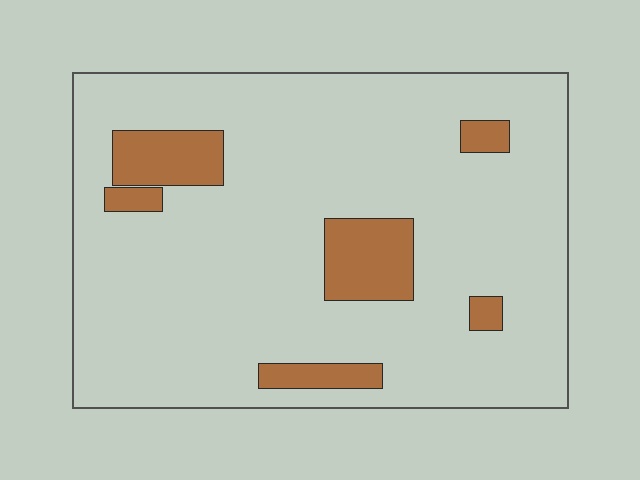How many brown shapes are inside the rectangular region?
6.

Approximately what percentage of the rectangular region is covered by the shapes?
Approximately 15%.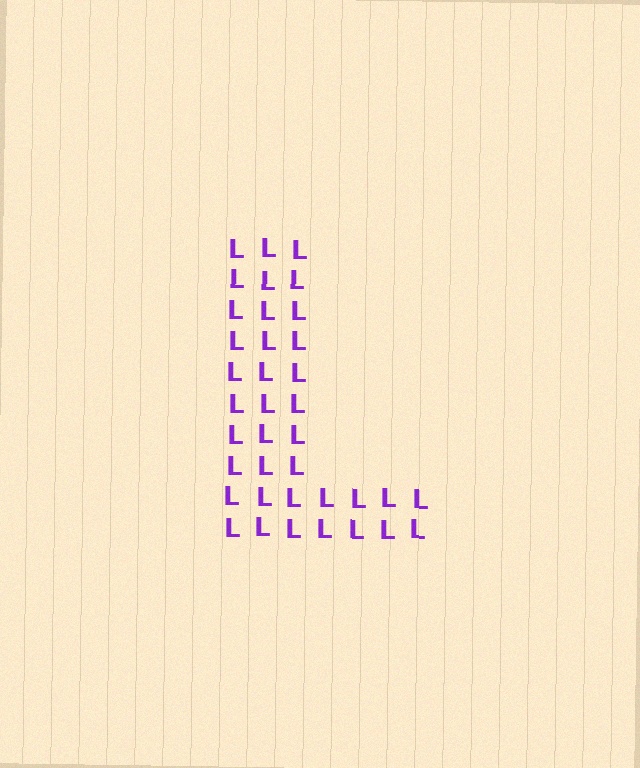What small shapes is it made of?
It is made of small letter L's.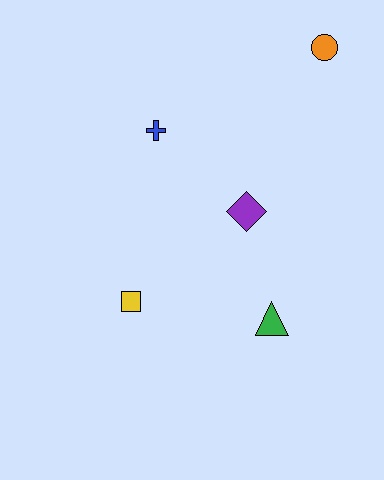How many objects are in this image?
There are 5 objects.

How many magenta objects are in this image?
There are no magenta objects.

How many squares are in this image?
There is 1 square.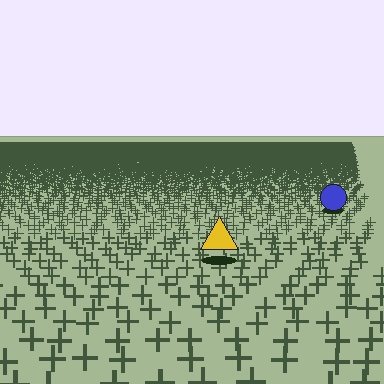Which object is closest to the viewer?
The yellow triangle is closest. The texture marks near it are larger and more spread out.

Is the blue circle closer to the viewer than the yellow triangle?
No. The yellow triangle is closer — you can tell from the texture gradient: the ground texture is coarser near it.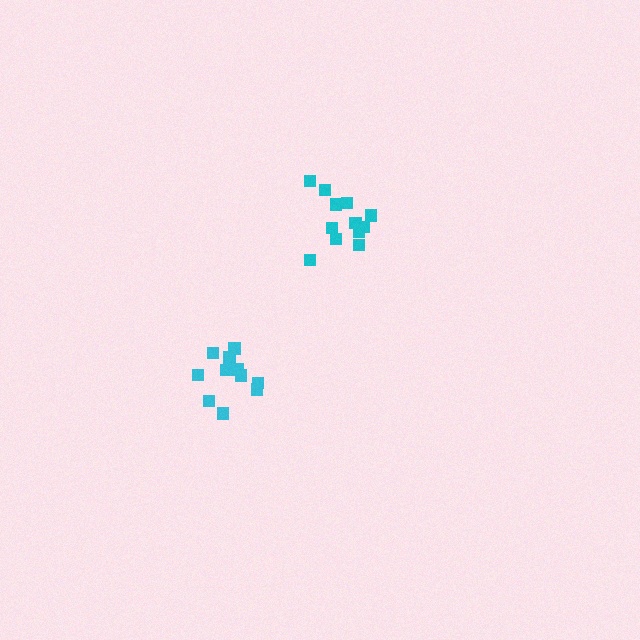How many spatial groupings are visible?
There are 2 spatial groupings.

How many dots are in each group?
Group 1: 11 dots, Group 2: 12 dots (23 total).